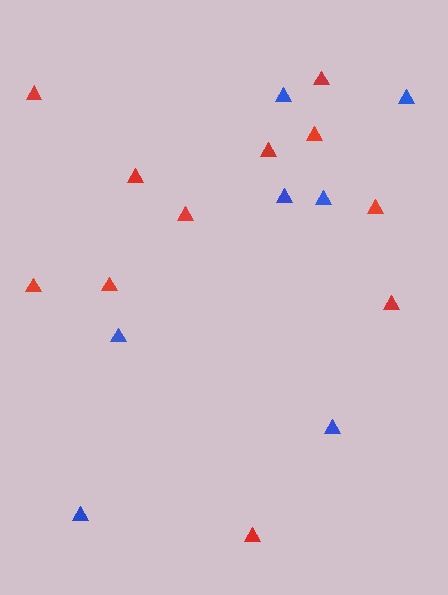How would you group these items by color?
There are 2 groups: one group of red triangles (11) and one group of blue triangles (7).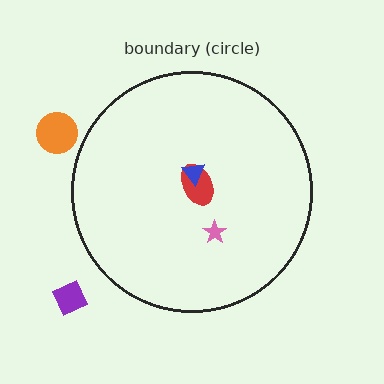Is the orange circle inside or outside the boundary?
Outside.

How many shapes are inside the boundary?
3 inside, 2 outside.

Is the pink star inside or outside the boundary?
Inside.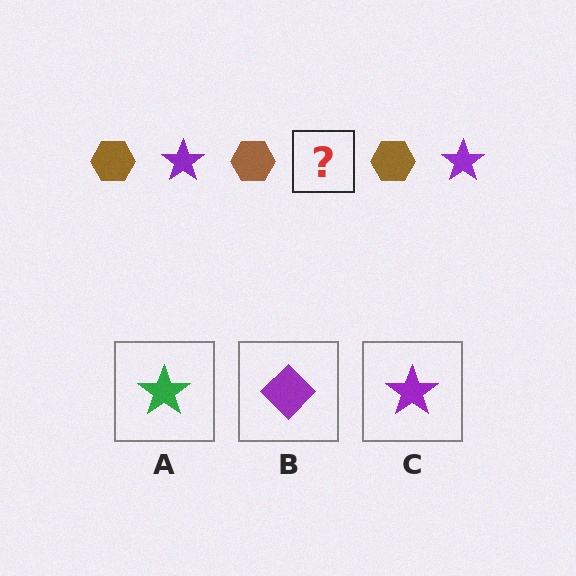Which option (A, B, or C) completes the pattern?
C.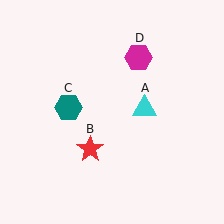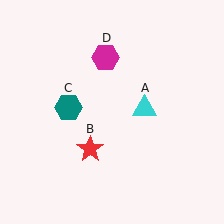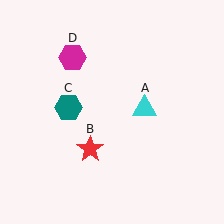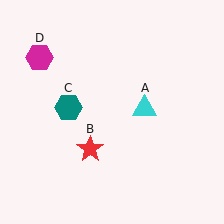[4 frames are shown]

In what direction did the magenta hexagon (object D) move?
The magenta hexagon (object D) moved left.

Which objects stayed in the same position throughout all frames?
Cyan triangle (object A) and red star (object B) and teal hexagon (object C) remained stationary.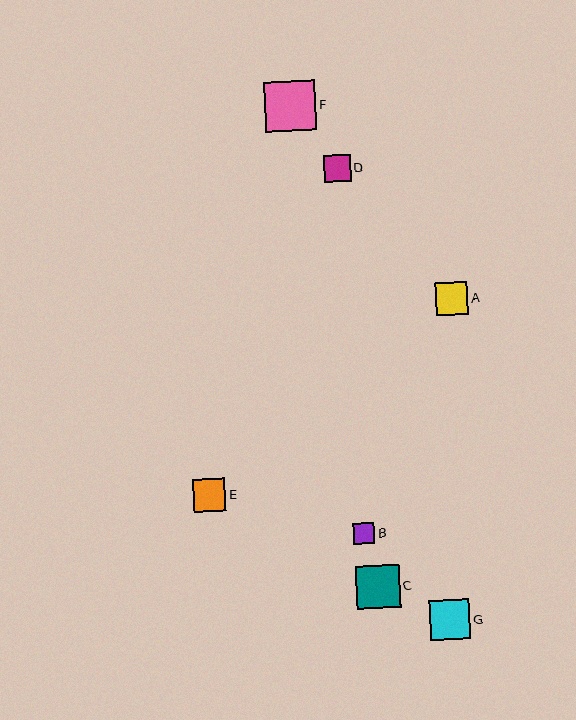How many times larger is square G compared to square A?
Square G is approximately 1.2 times the size of square A.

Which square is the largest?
Square F is the largest with a size of approximately 51 pixels.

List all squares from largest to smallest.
From largest to smallest: F, C, G, A, E, D, B.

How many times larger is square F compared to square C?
Square F is approximately 1.2 times the size of square C.